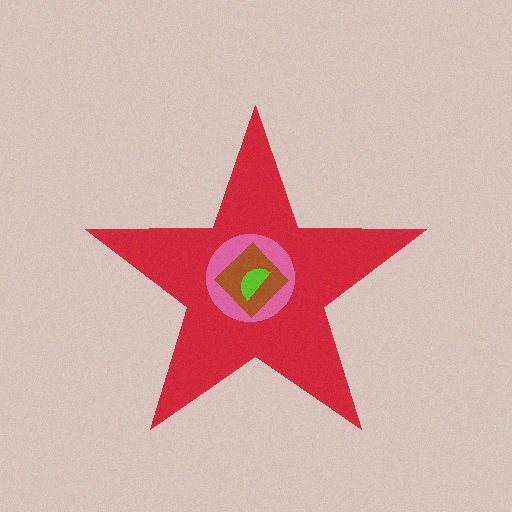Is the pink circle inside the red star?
Yes.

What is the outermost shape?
The red star.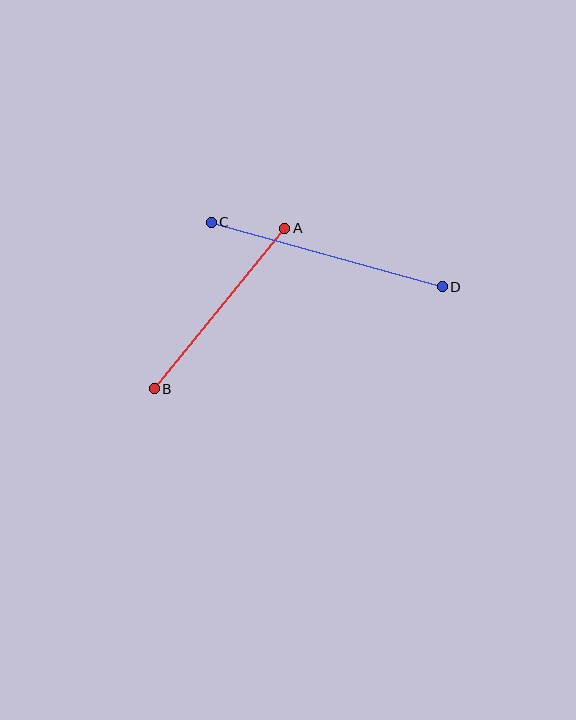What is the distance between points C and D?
The distance is approximately 240 pixels.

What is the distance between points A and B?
The distance is approximately 207 pixels.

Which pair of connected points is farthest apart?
Points C and D are farthest apart.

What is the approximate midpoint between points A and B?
The midpoint is at approximately (220, 308) pixels.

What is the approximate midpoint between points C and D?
The midpoint is at approximately (327, 255) pixels.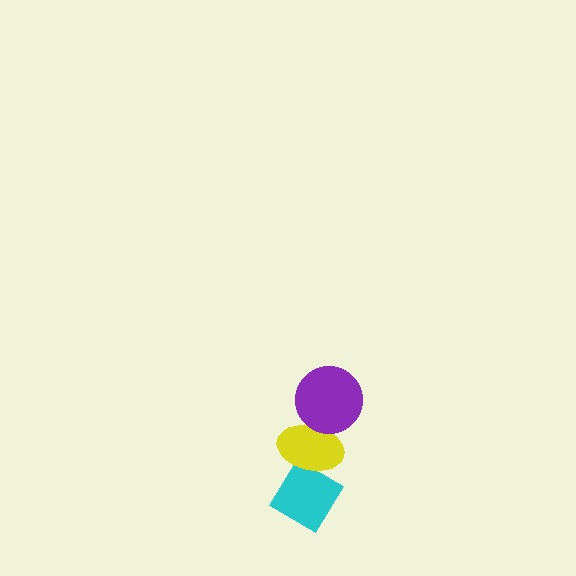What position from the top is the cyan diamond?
The cyan diamond is 3rd from the top.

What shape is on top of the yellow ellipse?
The purple circle is on top of the yellow ellipse.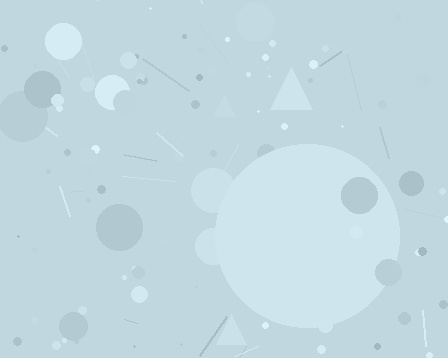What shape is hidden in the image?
A circle is hidden in the image.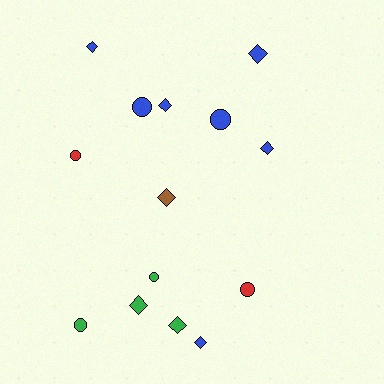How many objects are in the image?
There are 14 objects.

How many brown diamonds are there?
There is 1 brown diamond.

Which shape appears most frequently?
Diamond, with 8 objects.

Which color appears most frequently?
Blue, with 7 objects.